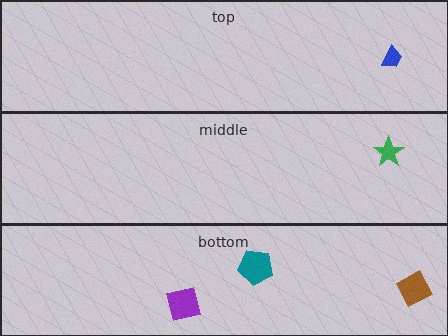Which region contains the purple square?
The bottom region.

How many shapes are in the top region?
1.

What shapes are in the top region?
The blue trapezoid.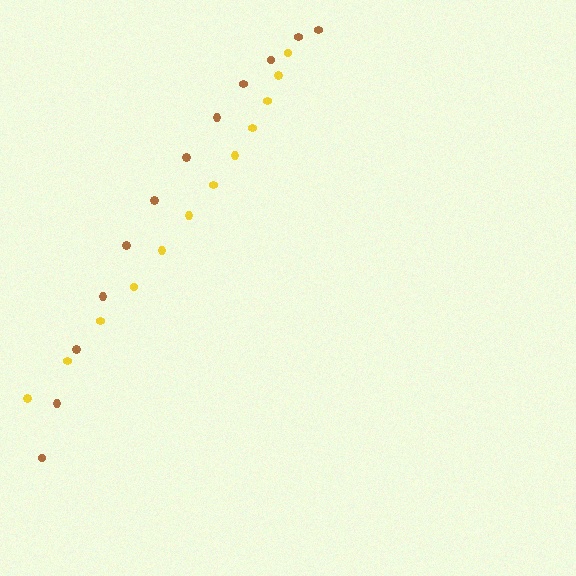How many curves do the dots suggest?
There are 2 distinct paths.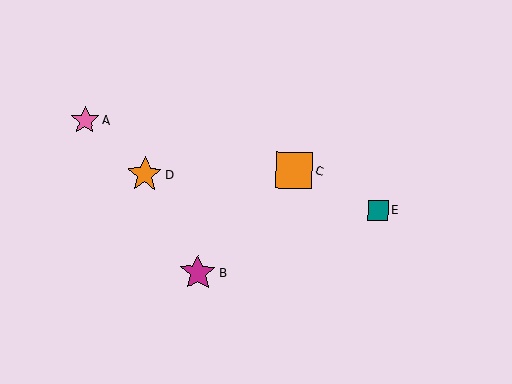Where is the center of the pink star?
The center of the pink star is at (85, 120).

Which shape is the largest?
The magenta star (labeled B) is the largest.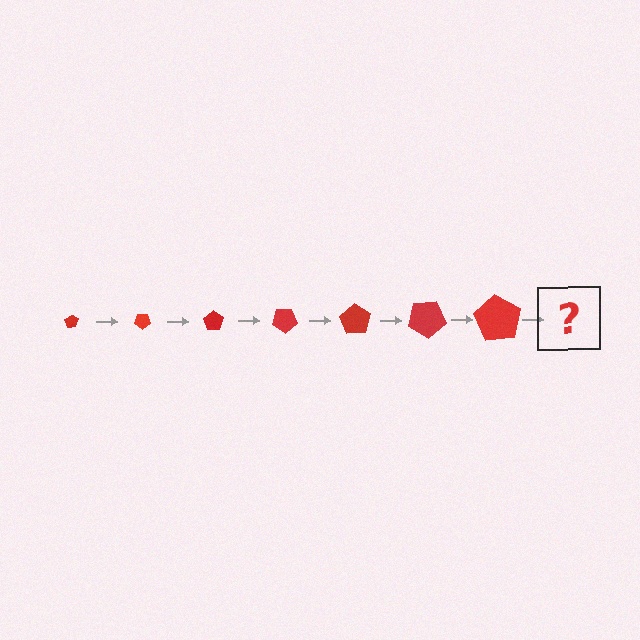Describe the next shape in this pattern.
It should be a pentagon, larger than the previous one and rotated 245 degrees from the start.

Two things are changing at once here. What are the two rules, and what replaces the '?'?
The two rules are that the pentagon grows larger each step and it rotates 35 degrees each step. The '?' should be a pentagon, larger than the previous one and rotated 245 degrees from the start.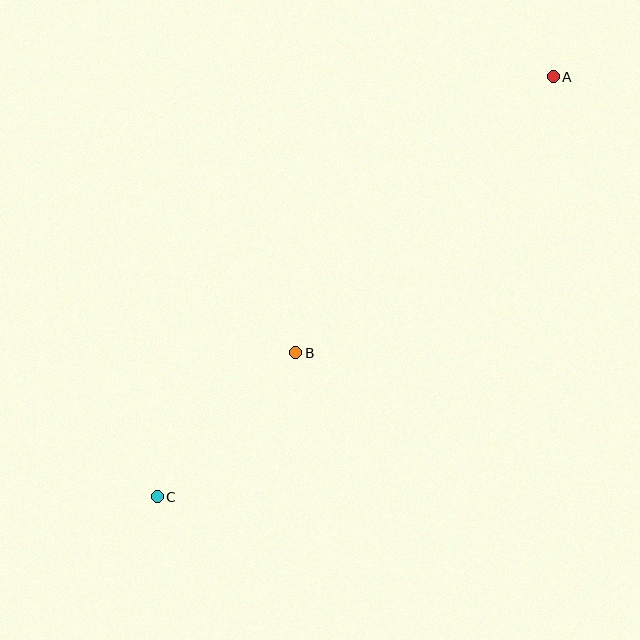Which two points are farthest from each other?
Points A and C are farthest from each other.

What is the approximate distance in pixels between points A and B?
The distance between A and B is approximately 377 pixels.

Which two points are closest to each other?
Points B and C are closest to each other.